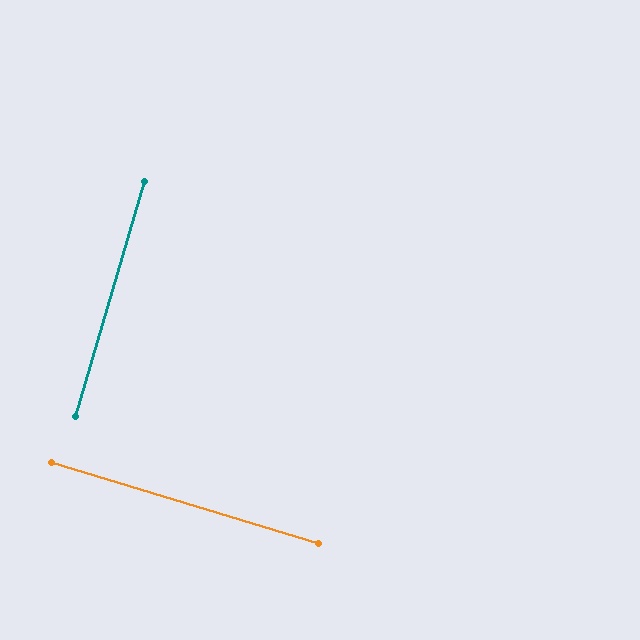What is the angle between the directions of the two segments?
Approximately 89 degrees.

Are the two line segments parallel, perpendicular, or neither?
Perpendicular — they meet at approximately 89°.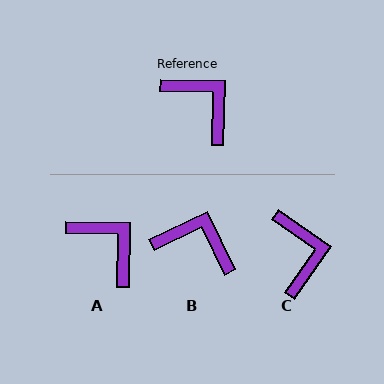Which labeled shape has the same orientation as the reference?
A.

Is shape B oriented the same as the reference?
No, it is off by about 27 degrees.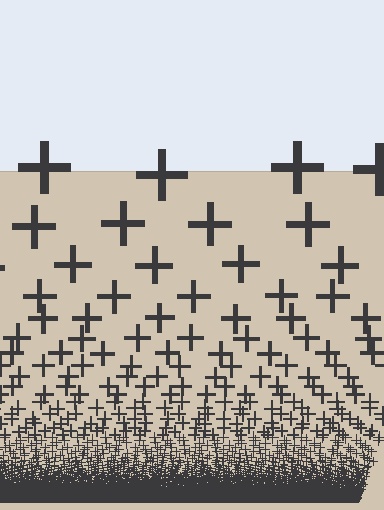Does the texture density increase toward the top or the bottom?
Density increases toward the bottom.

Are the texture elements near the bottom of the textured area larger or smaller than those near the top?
Smaller. The gradient is inverted — elements near the bottom are smaller and denser.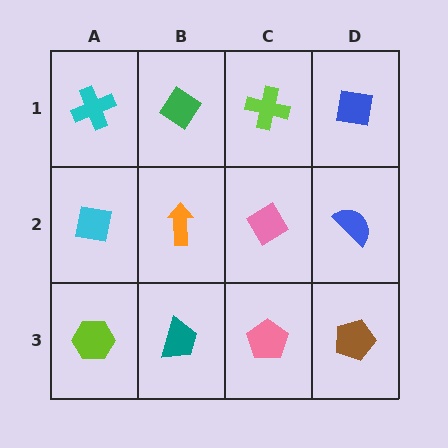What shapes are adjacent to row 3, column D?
A blue semicircle (row 2, column D), a pink pentagon (row 3, column C).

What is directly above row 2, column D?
A blue square.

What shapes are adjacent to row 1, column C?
A pink diamond (row 2, column C), a green diamond (row 1, column B), a blue square (row 1, column D).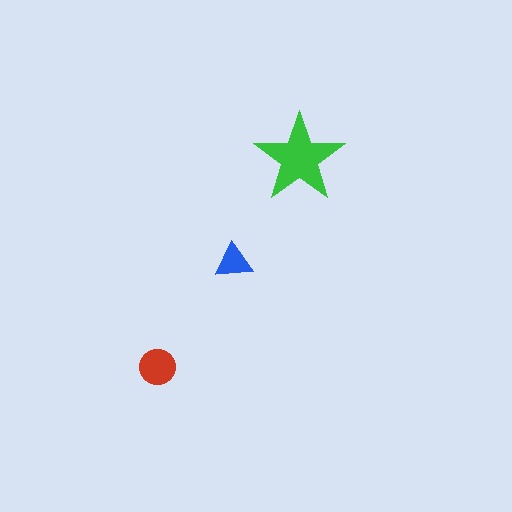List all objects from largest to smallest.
The green star, the red circle, the blue triangle.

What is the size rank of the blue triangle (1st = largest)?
3rd.